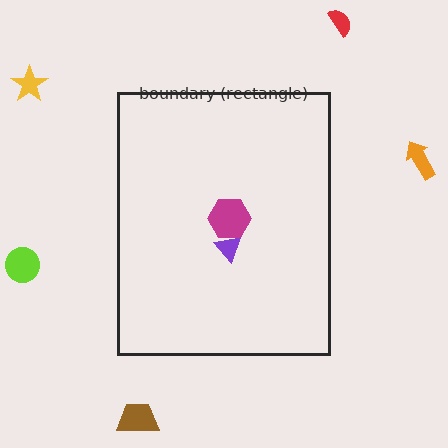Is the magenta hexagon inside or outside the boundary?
Inside.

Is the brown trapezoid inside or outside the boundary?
Outside.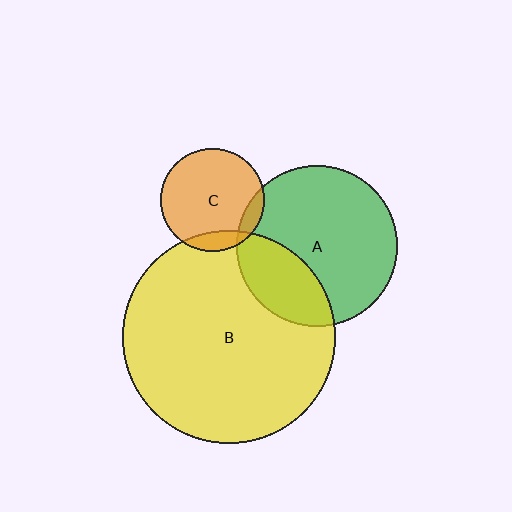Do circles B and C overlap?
Yes.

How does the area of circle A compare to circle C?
Approximately 2.4 times.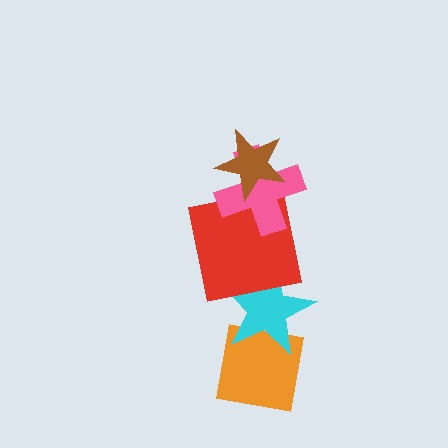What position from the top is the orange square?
The orange square is 5th from the top.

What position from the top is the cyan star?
The cyan star is 4th from the top.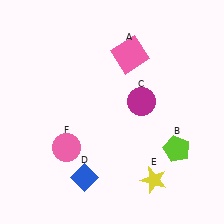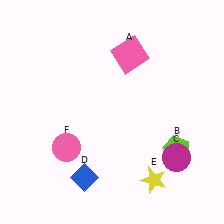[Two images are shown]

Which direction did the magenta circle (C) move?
The magenta circle (C) moved down.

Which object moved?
The magenta circle (C) moved down.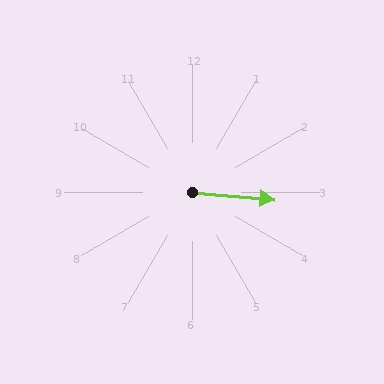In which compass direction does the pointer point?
East.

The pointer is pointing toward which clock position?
Roughly 3 o'clock.